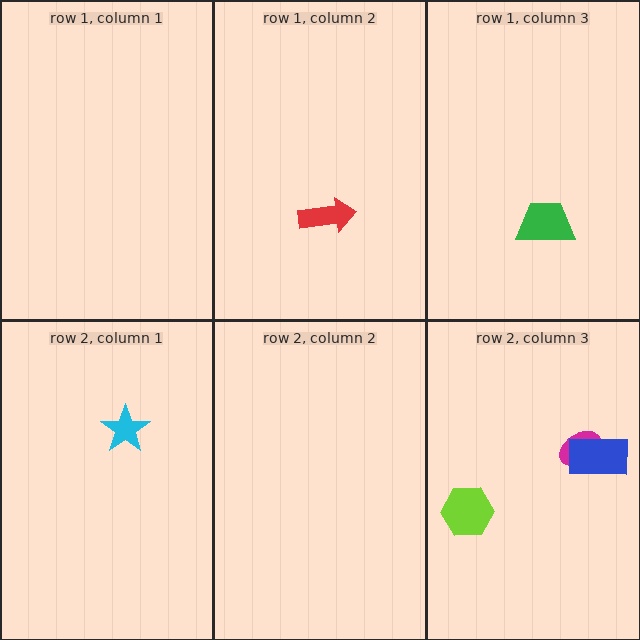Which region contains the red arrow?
The row 1, column 2 region.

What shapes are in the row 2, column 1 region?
The cyan star.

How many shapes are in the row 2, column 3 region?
3.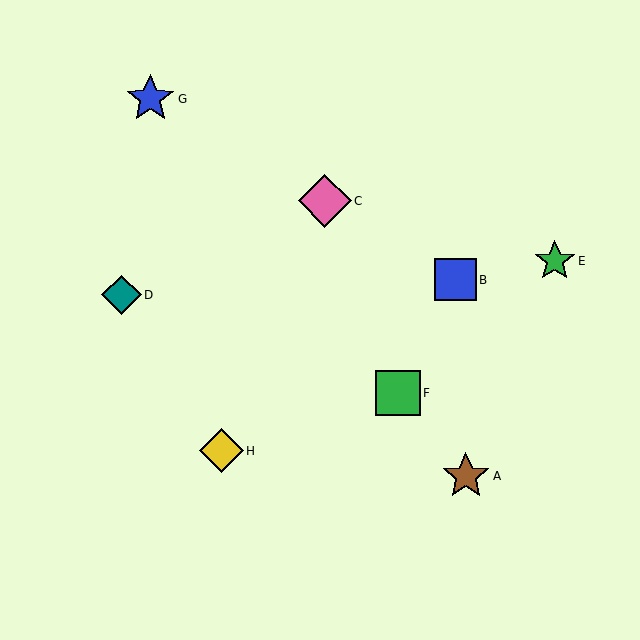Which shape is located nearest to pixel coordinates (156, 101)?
The blue star (labeled G) at (150, 99) is nearest to that location.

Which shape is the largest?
The pink diamond (labeled C) is the largest.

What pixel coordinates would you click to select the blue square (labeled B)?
Click at (455, 280) to select the blue square B.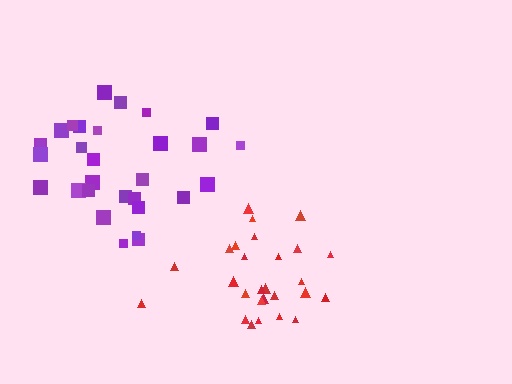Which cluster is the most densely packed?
Red.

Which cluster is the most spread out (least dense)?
Purple.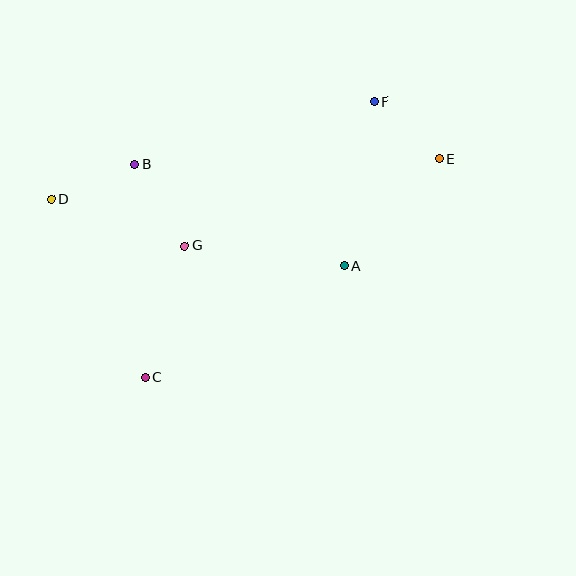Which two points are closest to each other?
Points E and F are closest to each other.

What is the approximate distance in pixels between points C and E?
The distance between C and E is approximately 367 pixels.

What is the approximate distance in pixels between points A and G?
The distance between A and G is approximately 160 pixels.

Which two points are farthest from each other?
Points D and E are farthest from each other.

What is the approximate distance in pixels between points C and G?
The distance between C and G is approximately 138 pixels.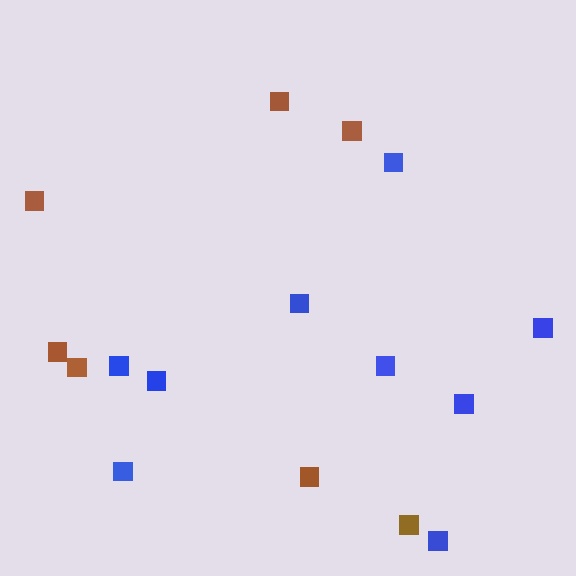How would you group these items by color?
There are 2 groups: one group of brown squares (7) and one group of blue squares (9).